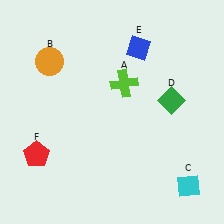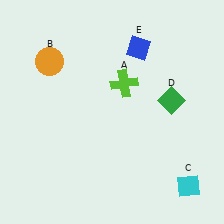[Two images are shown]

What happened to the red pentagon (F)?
The red pentagon (F) was removed in Image 2. It was in the bottom-left area of Image 1.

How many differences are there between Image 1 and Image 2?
There is 1 difference between the two images.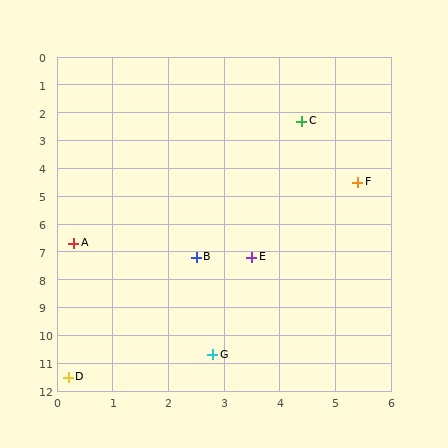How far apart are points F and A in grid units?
Points F and A are about 5.6 grid units apart.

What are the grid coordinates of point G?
Point G is at approximately (2.8, 10.7).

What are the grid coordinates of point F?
Point F is at approximately (5.4, 4.5).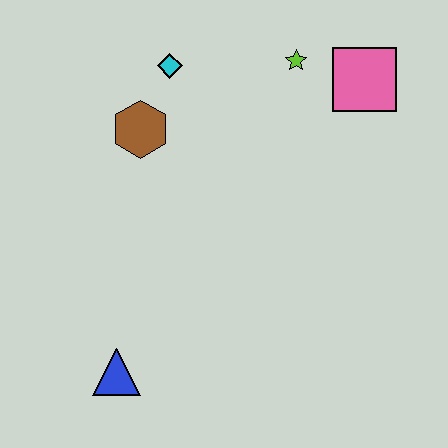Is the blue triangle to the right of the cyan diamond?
No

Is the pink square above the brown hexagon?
Yes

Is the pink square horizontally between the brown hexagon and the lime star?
No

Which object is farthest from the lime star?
The blue triangle is farthest from the lime star.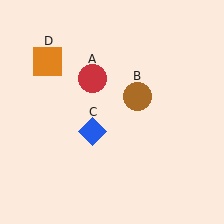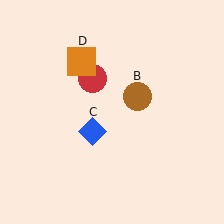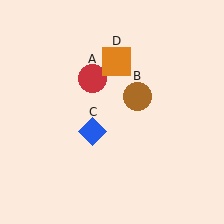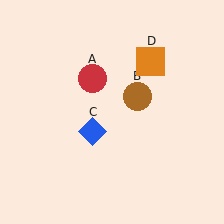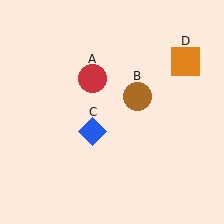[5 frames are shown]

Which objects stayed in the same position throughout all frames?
Red circle (object A) and brown circle (object B) and blue diamond (object C) remained stationary.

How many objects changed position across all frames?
1 object changed position: orange square (object D).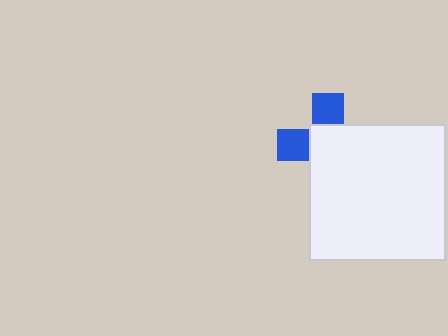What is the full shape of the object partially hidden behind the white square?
The partially hidden object is a blue cross.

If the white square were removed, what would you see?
You would see the complete blue cross.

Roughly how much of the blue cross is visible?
A small part of it is visible (roughly 36%).